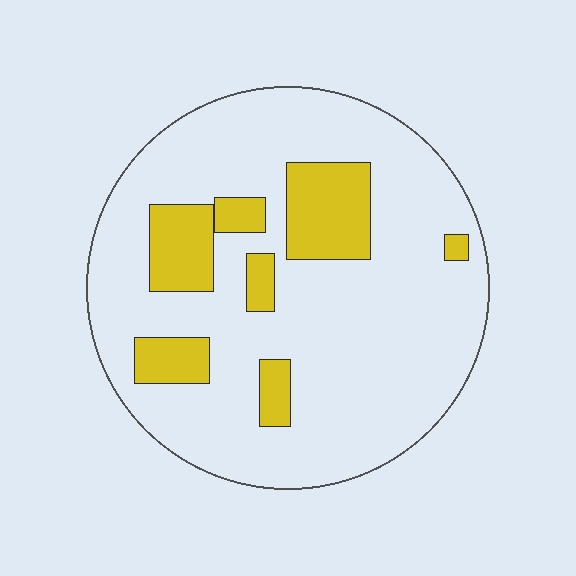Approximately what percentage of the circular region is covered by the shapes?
Approximately 20%.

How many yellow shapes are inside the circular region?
7.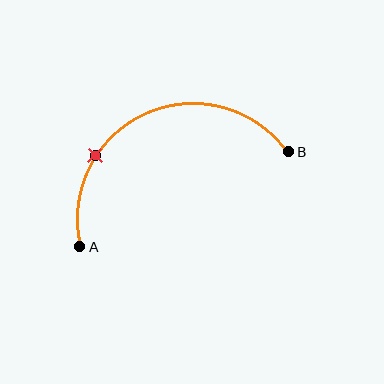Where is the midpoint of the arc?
The arc midpoint is the point on the curve farthest from the straight line joining A and B. It sits above that line.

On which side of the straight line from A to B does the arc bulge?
The arc bulges above the straight line connecting A and B.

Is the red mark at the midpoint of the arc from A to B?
No. The red mark lies on the arc but is closer to endpoint A. The arc midpoint would be at the point on the curve equidistant along the arc from both A and B.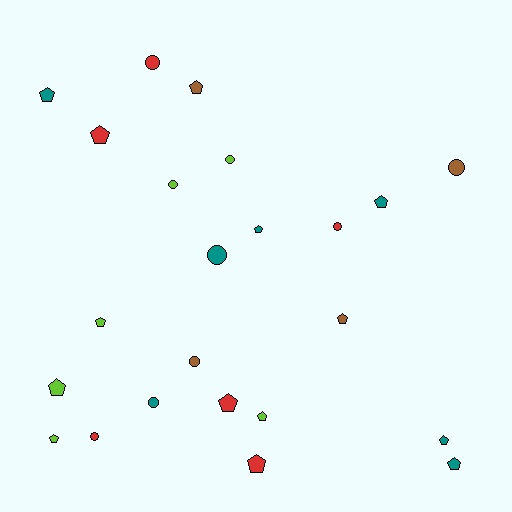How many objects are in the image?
There are 23 objects.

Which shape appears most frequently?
Pentagon, with 14 objects.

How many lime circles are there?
There are 2 lime circles.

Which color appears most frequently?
Teal, with 7 objects.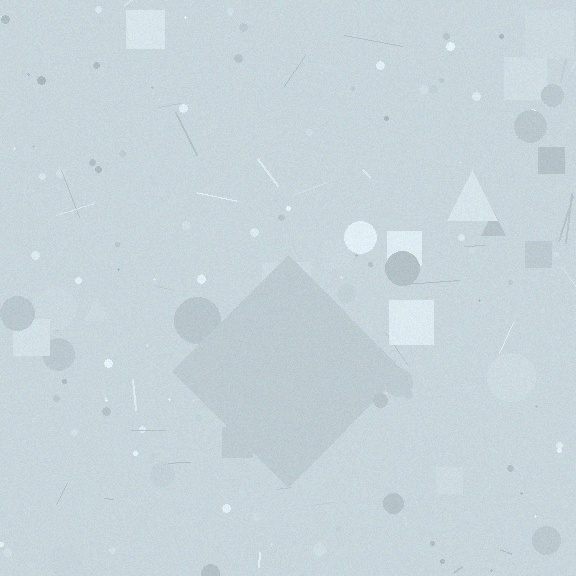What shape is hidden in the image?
A diamond is hidden in the image.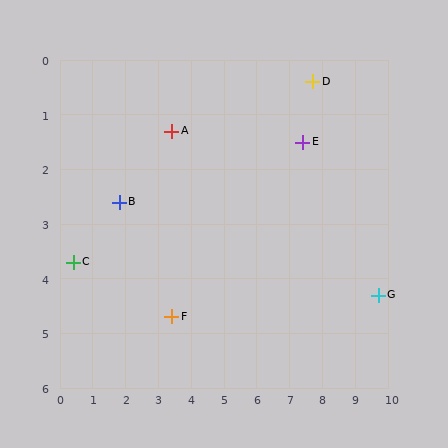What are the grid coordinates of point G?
Point G is at approximately (9.7, 4.3).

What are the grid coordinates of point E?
Point E is at approximately (7.4, 1.5).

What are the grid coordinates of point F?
Point F is at approximately (3.4, 4.7).